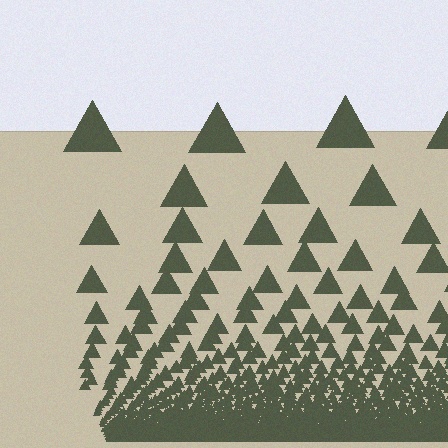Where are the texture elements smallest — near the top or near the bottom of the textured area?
Near the bottom.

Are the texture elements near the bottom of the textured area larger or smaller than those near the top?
Smaller. The gradient is inverted — elements near the bottom are smaller and denser.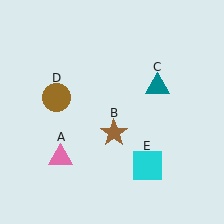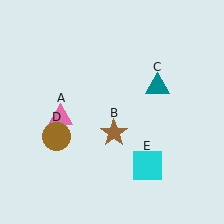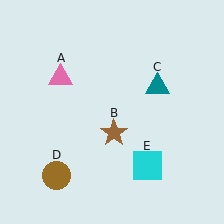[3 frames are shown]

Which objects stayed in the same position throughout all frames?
Brown star (object B) and teal triangle (object C) and cyan square (object E) remained stationary.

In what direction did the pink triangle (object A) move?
The pink triangle (object A) moved up.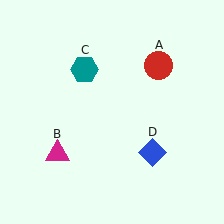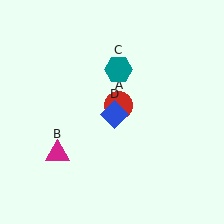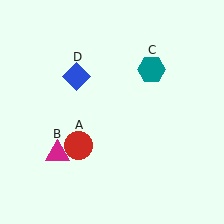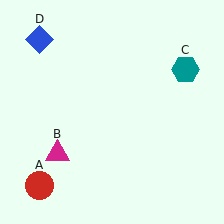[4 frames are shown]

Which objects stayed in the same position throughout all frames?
Magenta triangle (object B) remained stationary.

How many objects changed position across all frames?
3 objects changed position: red circle (object A), teal hexagon (object C), blue diamond (object D).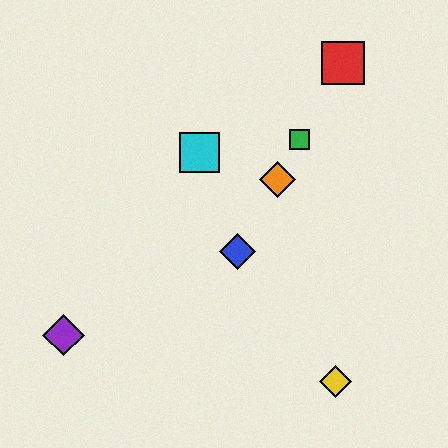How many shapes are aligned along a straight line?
4 shapes (the red square, the blue diamond, the green square, the orange diamond) are aligned along a straight line.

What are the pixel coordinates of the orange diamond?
The orange diamond is at (277, 180).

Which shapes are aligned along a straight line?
The red square, the blue diamond, the green square, the orange diamond are aligned along a straight line.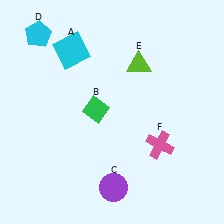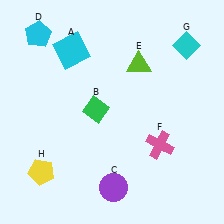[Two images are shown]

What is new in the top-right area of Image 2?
A cyan diamond (G) was added in the top-right area of Image 2.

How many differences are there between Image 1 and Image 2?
There are 2 differences between the two images.